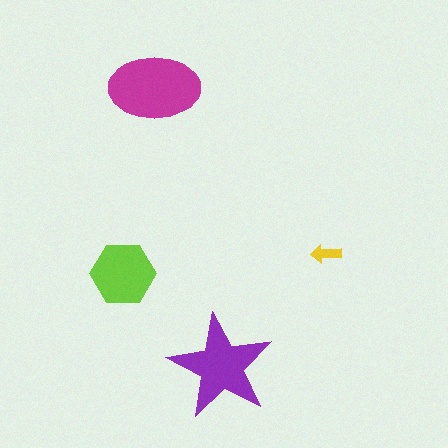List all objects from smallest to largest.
The yellow arrow, the lime hexagon, the purple star, the magenta ellipse.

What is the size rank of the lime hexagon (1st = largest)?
3rd.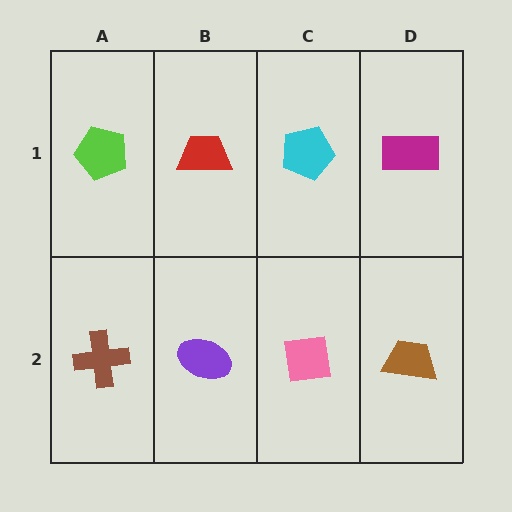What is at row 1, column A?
A lime pentagon.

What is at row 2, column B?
A purple ellipse.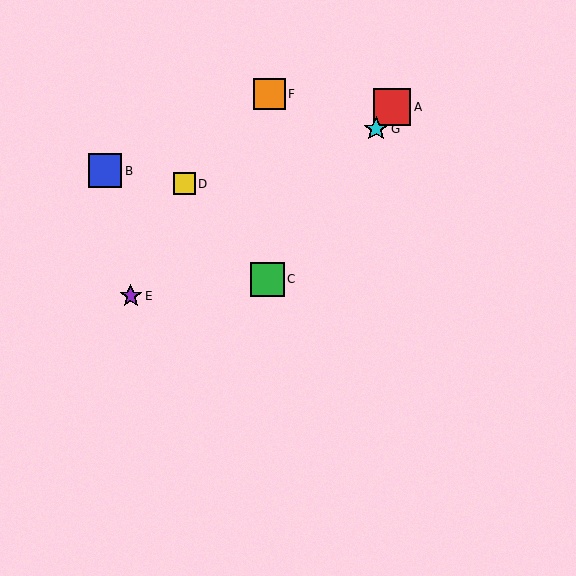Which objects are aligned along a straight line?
Objects A, C, G are aligned along a straight line.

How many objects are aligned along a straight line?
3 objects (A, C, G) are aligned along a straight line.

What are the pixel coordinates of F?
Object F is at (270, 94).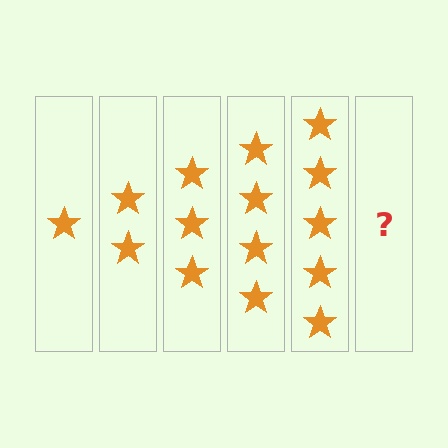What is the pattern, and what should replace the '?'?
The pattern is that each step adds one more star. The '?' should be 6 stars.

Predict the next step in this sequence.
The next step is 6 stars.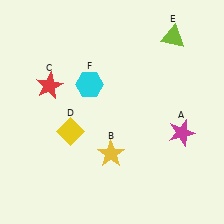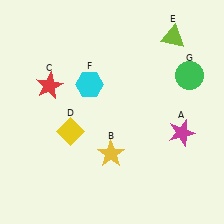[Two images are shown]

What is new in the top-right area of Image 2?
A green circle (G) was added in the top-right area of Image 2.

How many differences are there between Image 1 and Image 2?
There is 1 difference between the two images.